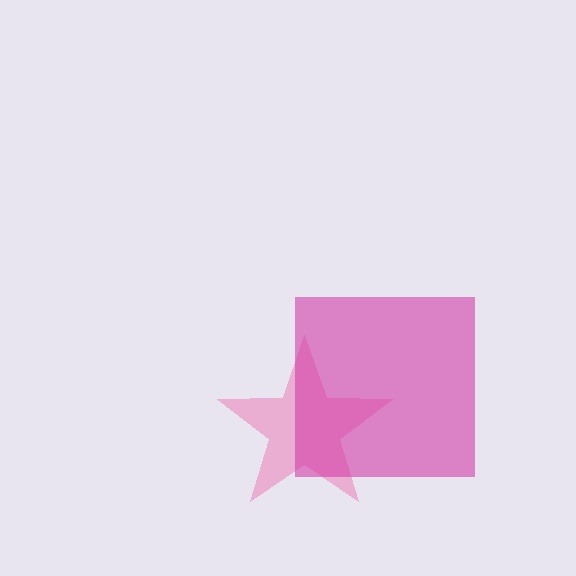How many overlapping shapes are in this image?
There are 2 overlapping shapes in the image.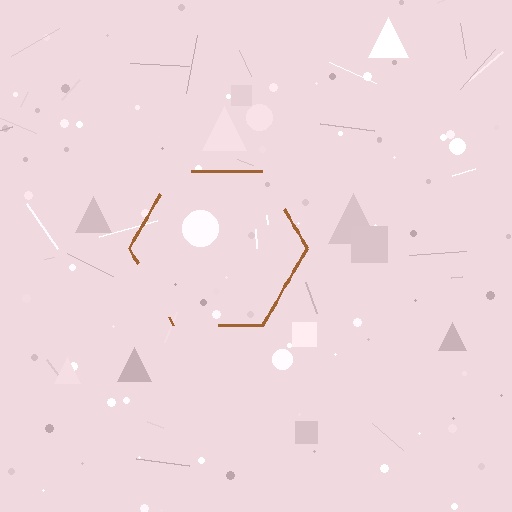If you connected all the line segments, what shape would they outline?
They would outline a hexagon.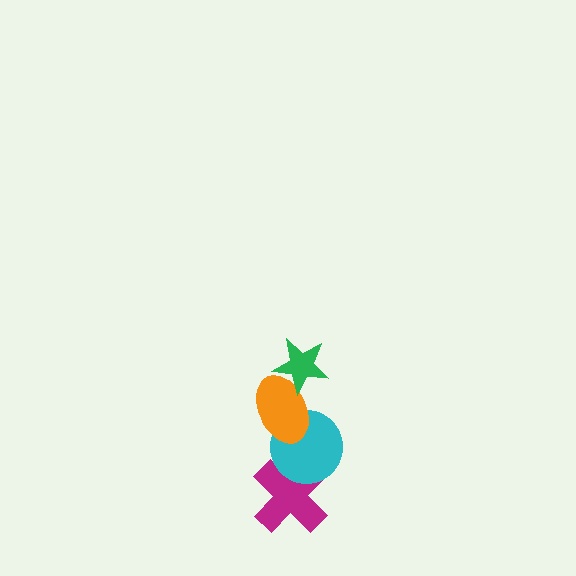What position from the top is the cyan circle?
The cyan circle is 3rd from the top.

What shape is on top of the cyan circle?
The orange ellipse is on top of the cyan circle.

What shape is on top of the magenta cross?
The cyan circle is on top of the magenta cross.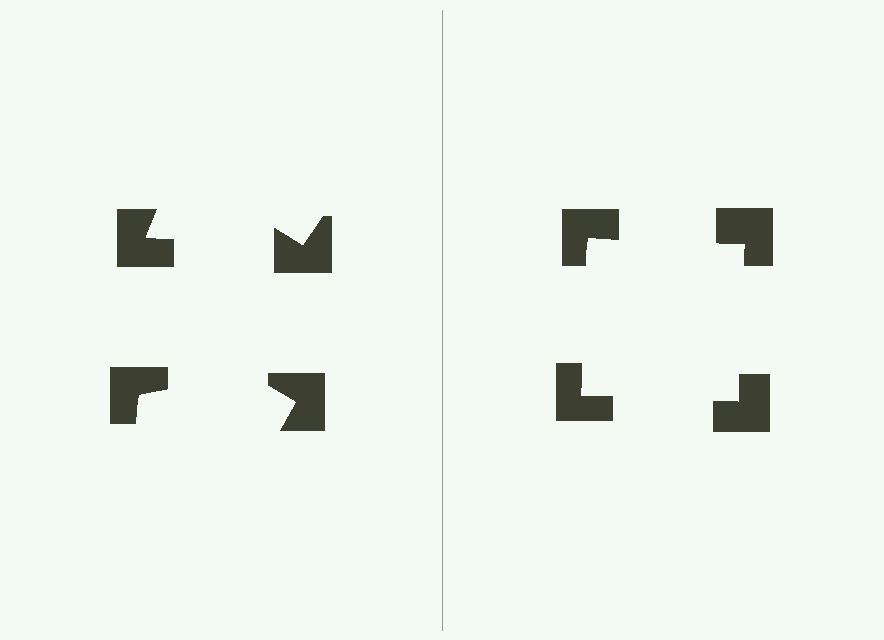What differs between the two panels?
The notched squares are positioned identically on both sides; only the wedge orientations differ. On the right they align to a square; on the left they are misaligned.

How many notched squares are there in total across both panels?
8 — 4 on each side.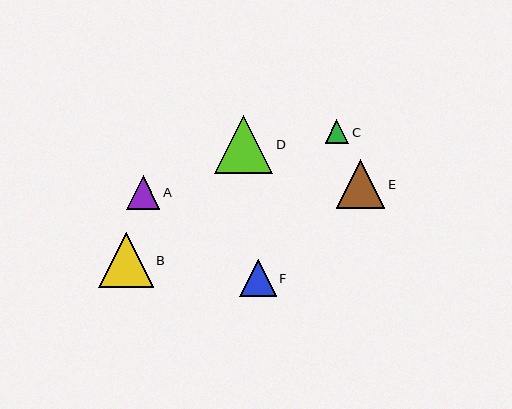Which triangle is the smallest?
Triangle C is the smallest with a size of approximately 24 pixels.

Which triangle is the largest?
Triangle D is the largest with a size of approximately 58 pixels.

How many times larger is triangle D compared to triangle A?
Triangle D is approximately 1.8 times the size of triangle A.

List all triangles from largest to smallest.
From largest to smallest: D, B, E, F, A, C.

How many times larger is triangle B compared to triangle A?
Triangle B is approximately 1.6 times the size of triangle A.